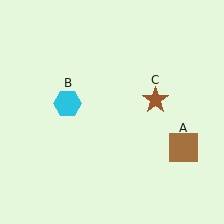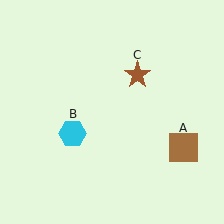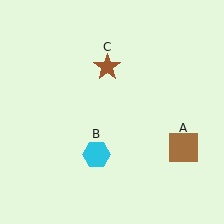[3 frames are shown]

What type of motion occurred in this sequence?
The cyan hexagon (object B), brown star (object C) rotated counterclockwise around the center of the scene.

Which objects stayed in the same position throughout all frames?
Brown square (object A) remained stationary.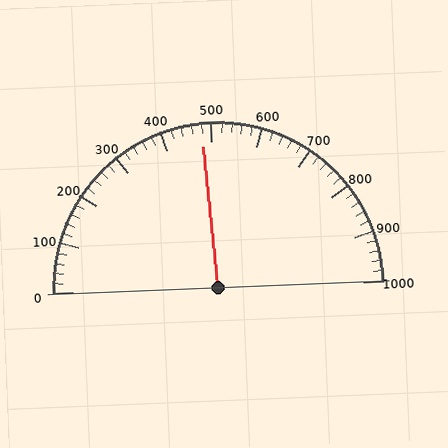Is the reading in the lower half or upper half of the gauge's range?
The reading is in the lower half of the range (0 to 1000).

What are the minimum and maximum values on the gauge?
The gauge ranges from 0 to 1000.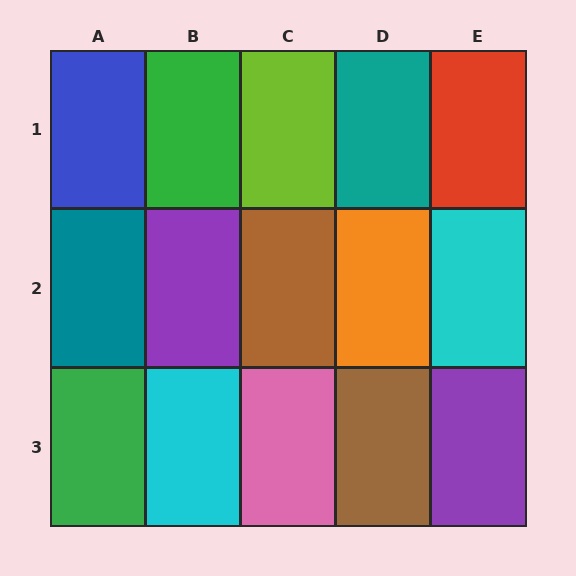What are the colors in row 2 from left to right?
Teal, purple, brown, orange, cyan.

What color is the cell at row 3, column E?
Purple.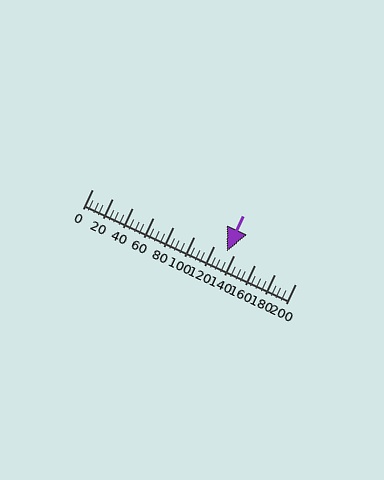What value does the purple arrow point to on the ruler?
The purple arrow points to approximately 133.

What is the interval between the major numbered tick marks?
The major tick marks are spaced 20 units apart.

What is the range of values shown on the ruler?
The ruler shows values from 0 to 200.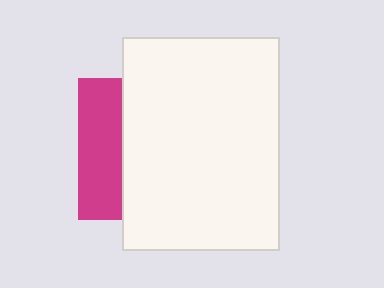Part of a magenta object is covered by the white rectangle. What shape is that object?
It is a square.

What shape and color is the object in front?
The object in front is a white rectangle.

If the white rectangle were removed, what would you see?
You would see the complete magenta square.